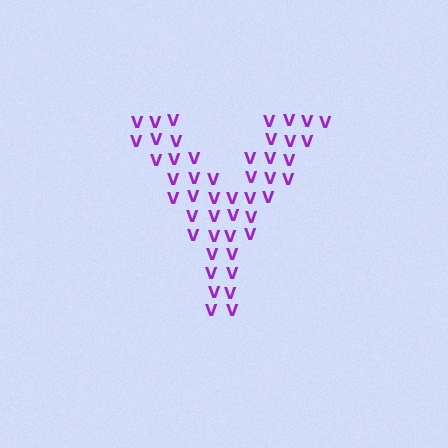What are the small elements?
The small elements are letter V's.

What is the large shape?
The large shape is the letter Y.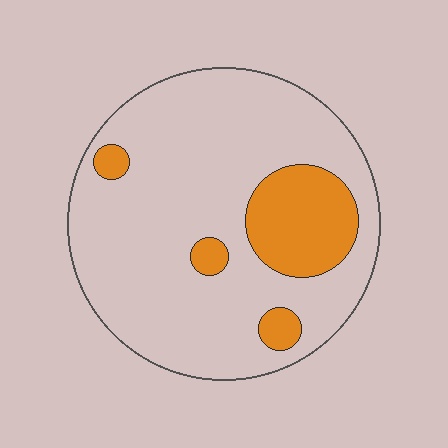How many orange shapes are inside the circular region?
4.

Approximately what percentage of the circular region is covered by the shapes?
Approximately 20%.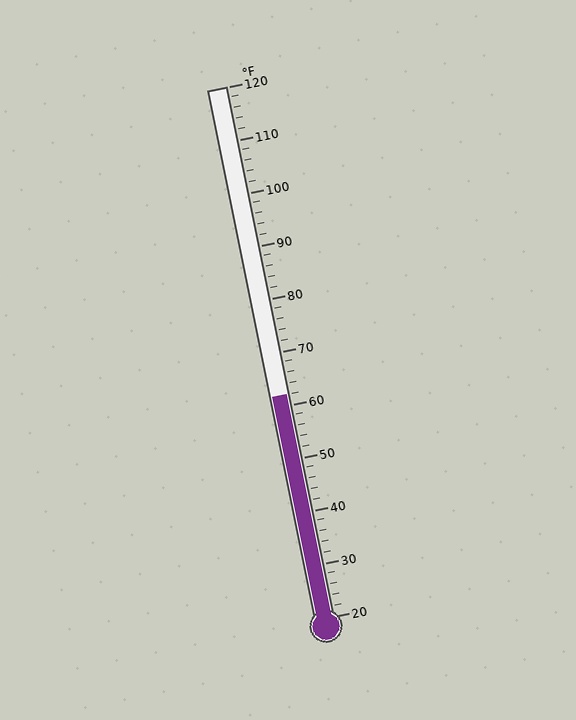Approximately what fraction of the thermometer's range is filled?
The thermometer is filled to approximately 40% of its range.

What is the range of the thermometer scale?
The thermometer scale ranges from 20°F to 120°F.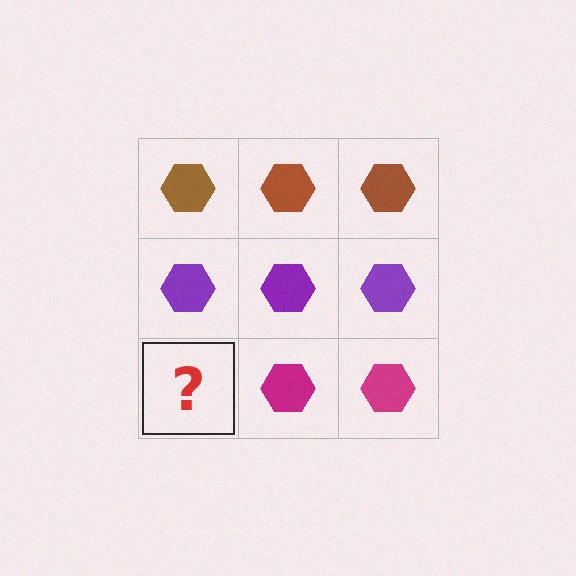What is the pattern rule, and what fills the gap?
The rule is that each row has a consistent color. The gap should be filled with a magenta hexagon.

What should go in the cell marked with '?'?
The missing cell should contain a magenta hexagon.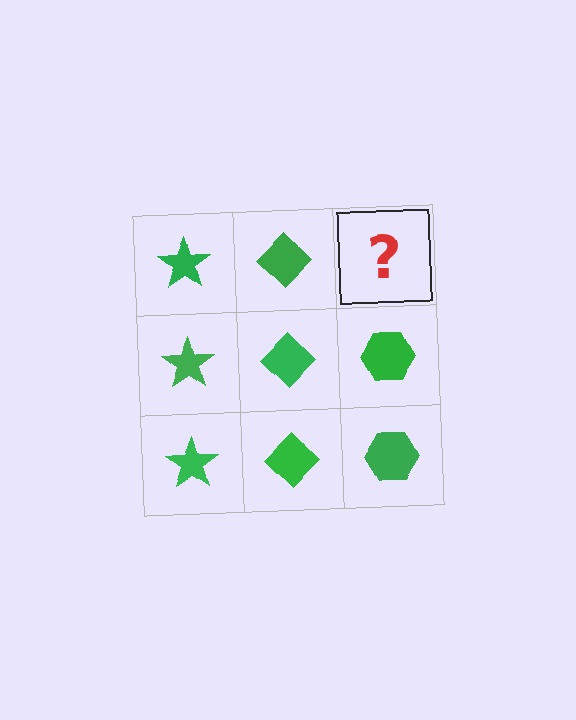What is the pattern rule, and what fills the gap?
The rule is that each column has a consistent shape. The gap should be filled with a green hexagon.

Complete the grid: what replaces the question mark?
The question mark should be replaced with a green hexagon.